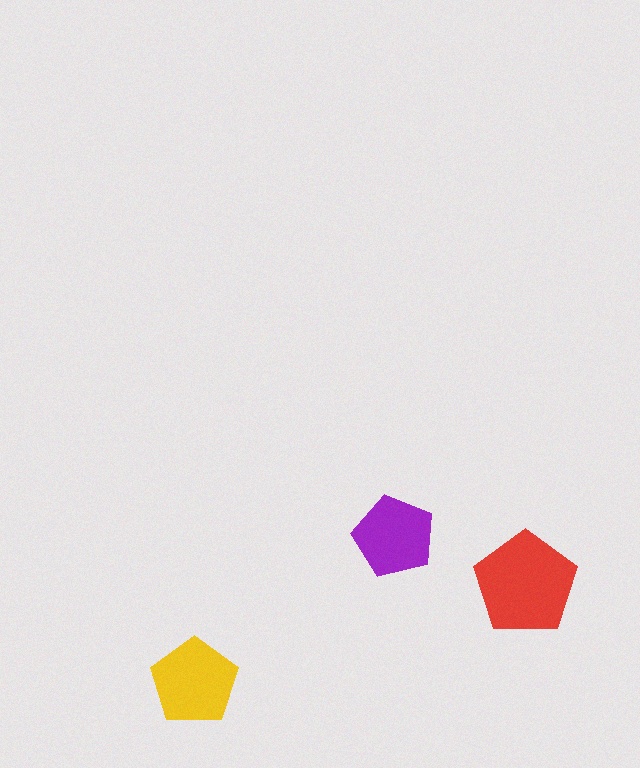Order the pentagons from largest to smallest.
the red one, the yellow one, the purple one.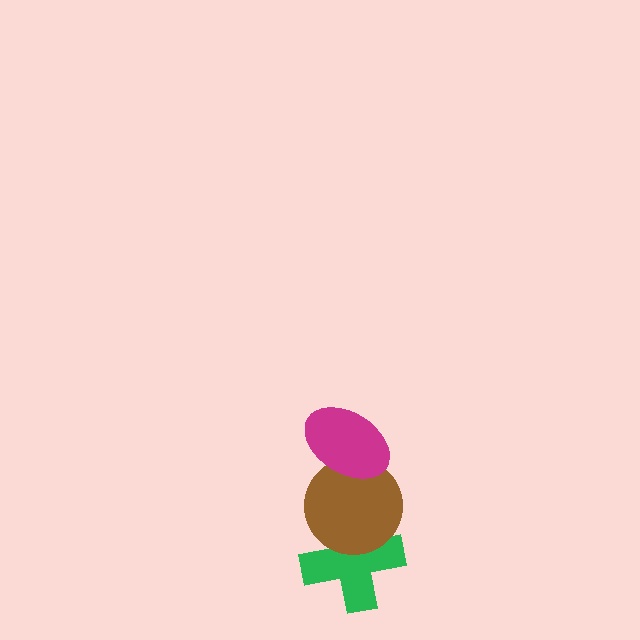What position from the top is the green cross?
The green cross is 3rd from the top.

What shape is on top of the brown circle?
The magenta ellipse is on top of the brown circle.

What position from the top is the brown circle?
The brown circle is 2nd from the top.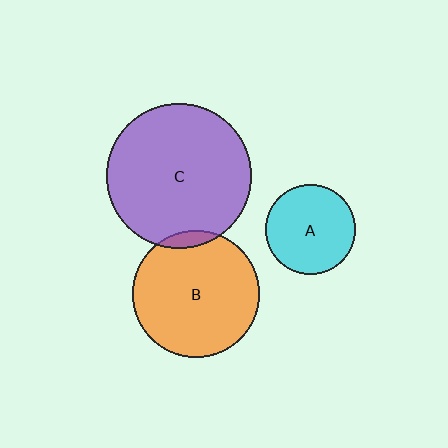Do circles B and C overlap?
Yes.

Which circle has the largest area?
Circle C (purple).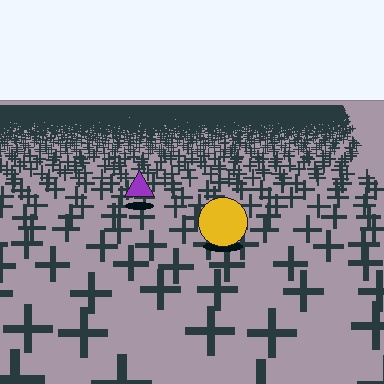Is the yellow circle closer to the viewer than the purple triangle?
Yes. The yellow circle is closer — you can tell from the texture gradient: the ground texture is coarser near it.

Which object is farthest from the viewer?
The purple triangle is farthest from the viewer. It appears smaller and the ground texture around it is denser.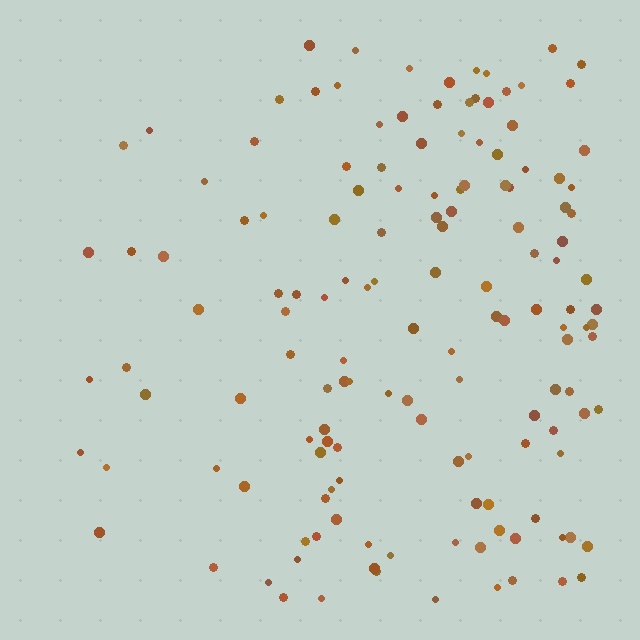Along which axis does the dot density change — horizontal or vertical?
Horizontal.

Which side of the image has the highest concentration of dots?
The right.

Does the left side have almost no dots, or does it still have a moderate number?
Still a moderate number, just noticeably fewer than the right.